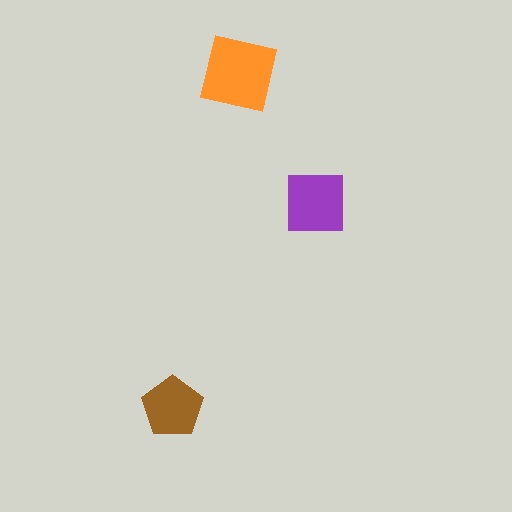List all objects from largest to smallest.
The orange square, the purple square, the brown pentagon.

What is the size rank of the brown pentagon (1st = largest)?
3rd.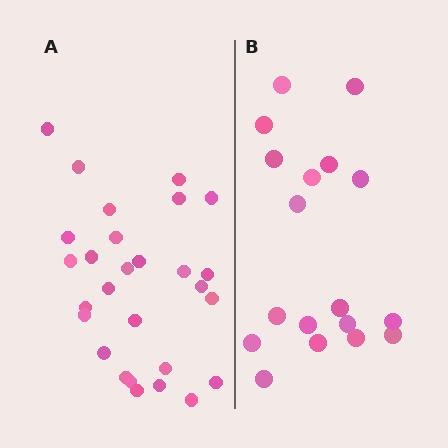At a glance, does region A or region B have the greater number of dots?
Region A (the left region) has more dots.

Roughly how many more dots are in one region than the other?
Region A has roughly 10 or so more dots than region B.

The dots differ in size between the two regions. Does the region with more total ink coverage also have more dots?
No. Region B has more total ink coverage because its dots are larger, but region A actually contains more individual dots. Total area can be misleading — the number of items is what matters here.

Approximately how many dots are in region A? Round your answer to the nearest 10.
About 30 dots. (The exact count is 28, which rounds to 30.)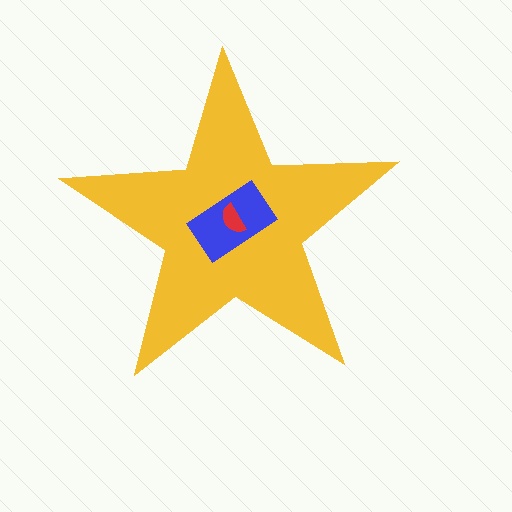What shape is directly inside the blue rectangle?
The red semicircle.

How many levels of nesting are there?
3.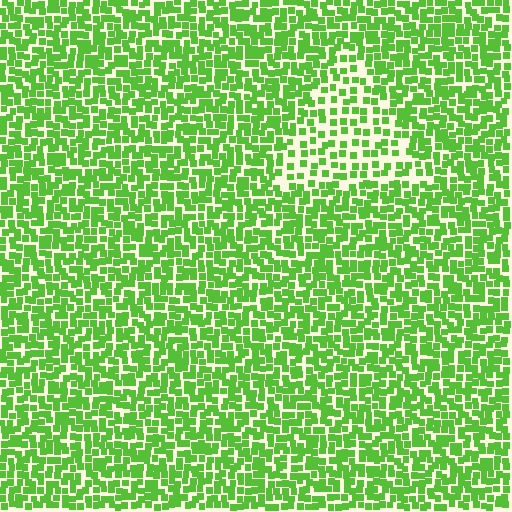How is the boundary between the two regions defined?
The boundary is defined by a change in element density (approximately 1.9x ratio). All elements are the same color, size, and shape.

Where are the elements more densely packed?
The elements are more densely packed outside the triangle boundary.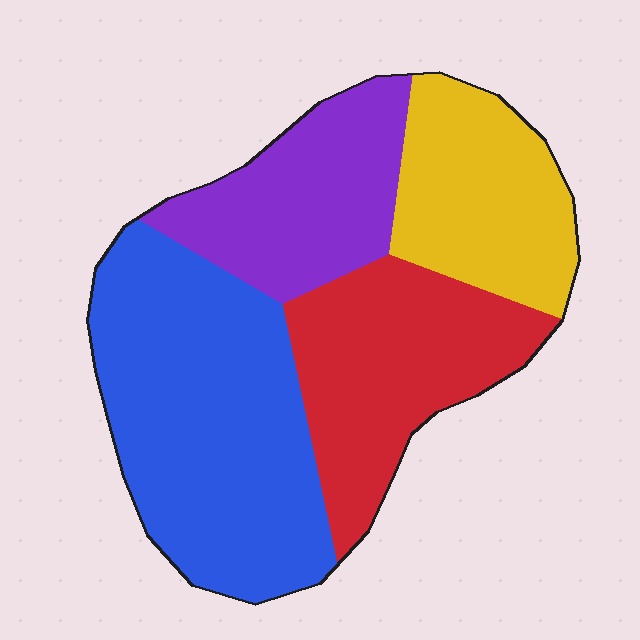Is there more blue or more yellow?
Blue.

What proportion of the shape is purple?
Purple takes up about one fifth (1/5) of the shape.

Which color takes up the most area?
Blue, at roughly 40%.